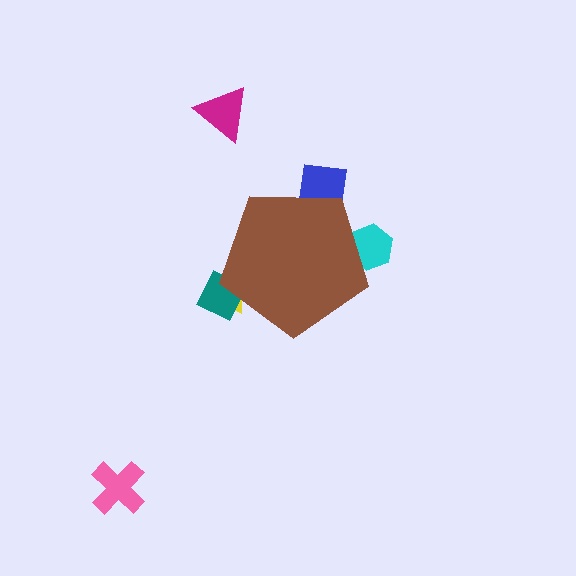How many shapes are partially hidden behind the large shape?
4 shapes are partially hidden.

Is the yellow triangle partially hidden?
Yes, the yellow triangle is partially hidden behind the brown pentagon.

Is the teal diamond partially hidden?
Yes, the teal diamond is partially hidden behind the brown pentagon.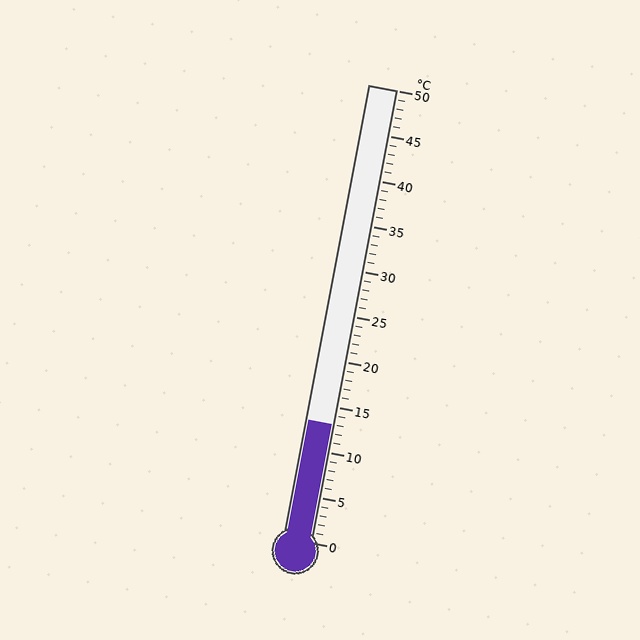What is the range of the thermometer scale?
The thermometer scale ranges from 0°C to 50°C.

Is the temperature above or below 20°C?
The temperature is below 20°C.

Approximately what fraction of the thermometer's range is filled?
The thermometer is filled to approximately 25% of its range.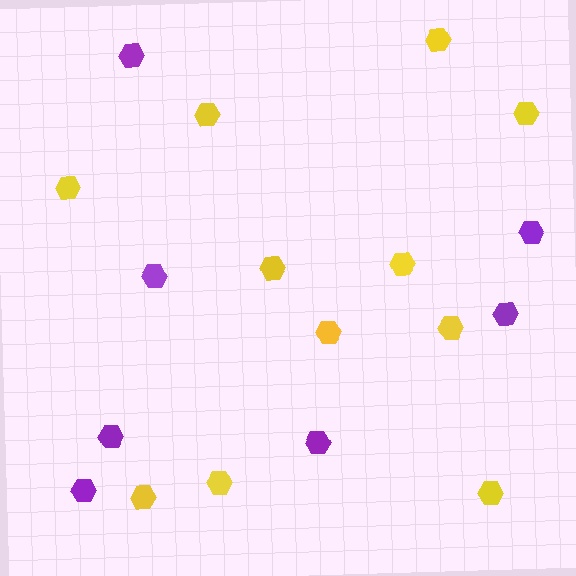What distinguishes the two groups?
There are 2 groups: one group of yellow hexagons (11) and one group of purple hexagons (7).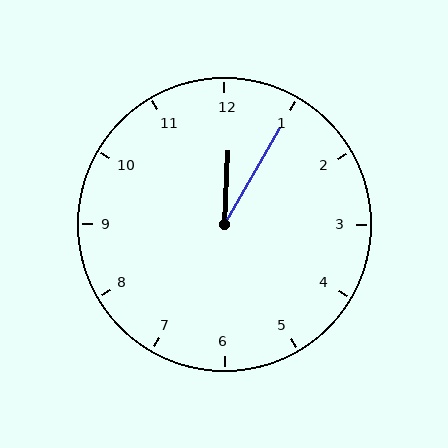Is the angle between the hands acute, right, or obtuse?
It is acute.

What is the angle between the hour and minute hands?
Approximately 28 degrees.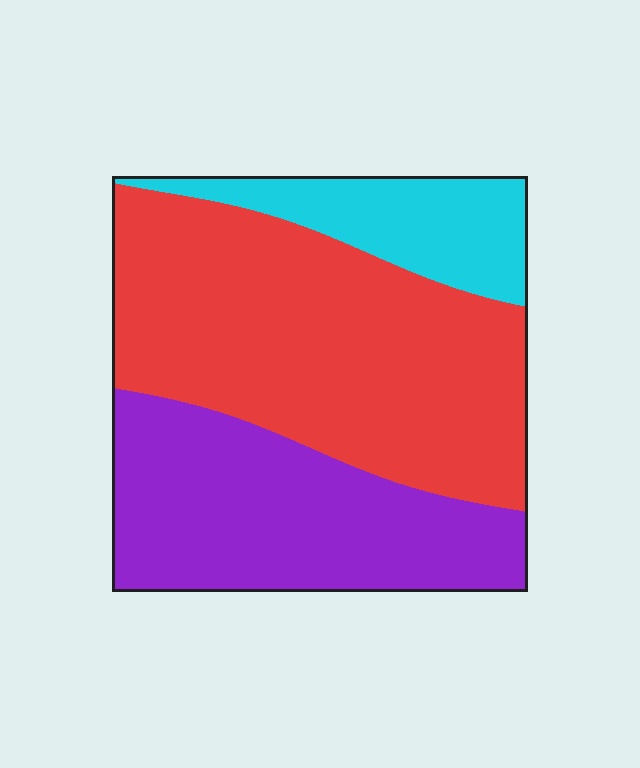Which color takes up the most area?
Red, at roughly 50%.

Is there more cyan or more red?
Red.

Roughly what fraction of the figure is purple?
Purple covers around 35% of the figure.